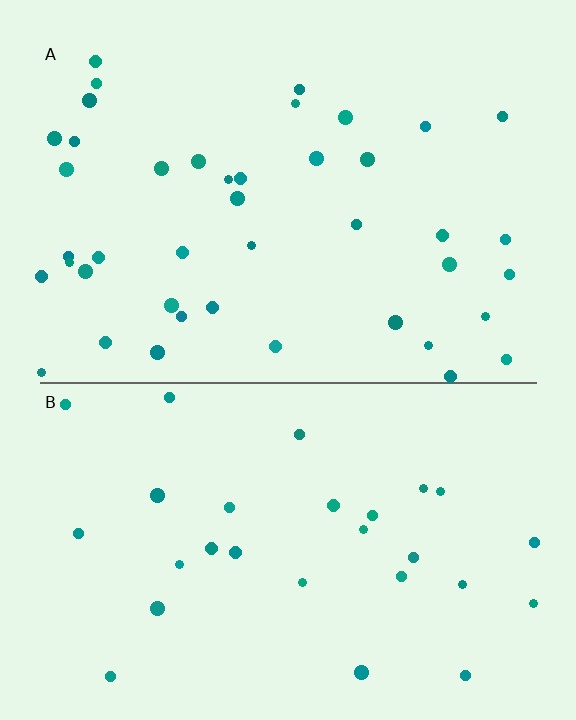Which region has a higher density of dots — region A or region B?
A (the top).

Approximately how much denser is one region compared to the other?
Approximately 1.5× — region A over region B.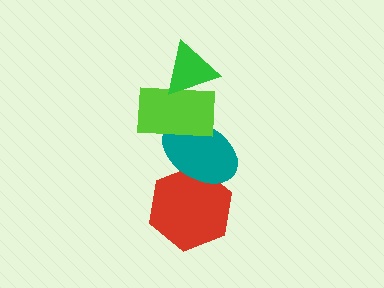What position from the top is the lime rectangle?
The lime rectangle is 2nd from the top.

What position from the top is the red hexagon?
The red hexagon is 4th from the top.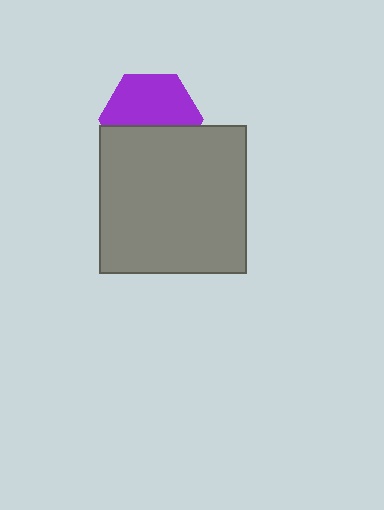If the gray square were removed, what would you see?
You would see the complete purple hexagon.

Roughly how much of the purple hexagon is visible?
About half of it is visible (roughly 58%).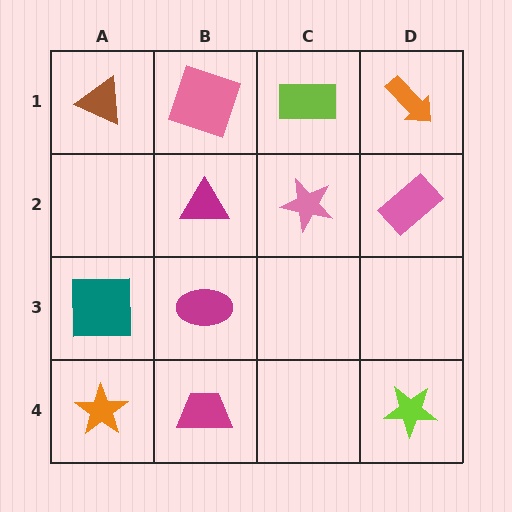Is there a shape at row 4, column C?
No, that cell is empty.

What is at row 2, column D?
A pink rectangle.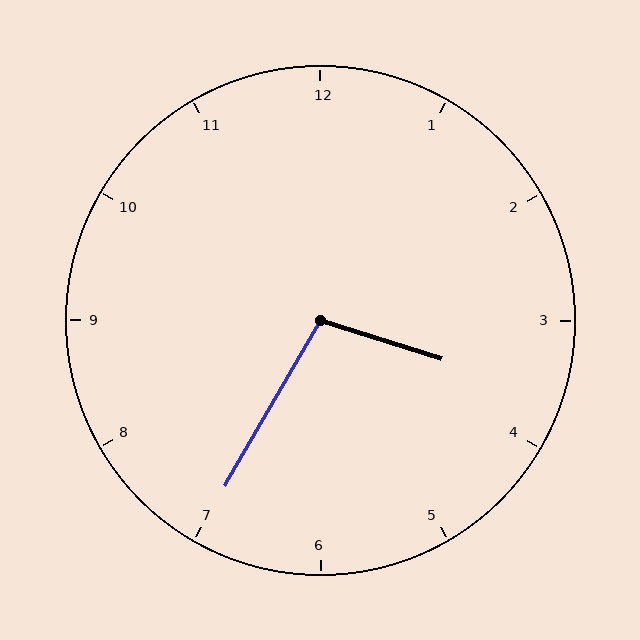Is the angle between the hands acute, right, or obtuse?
It is obtuse.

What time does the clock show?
3:35.